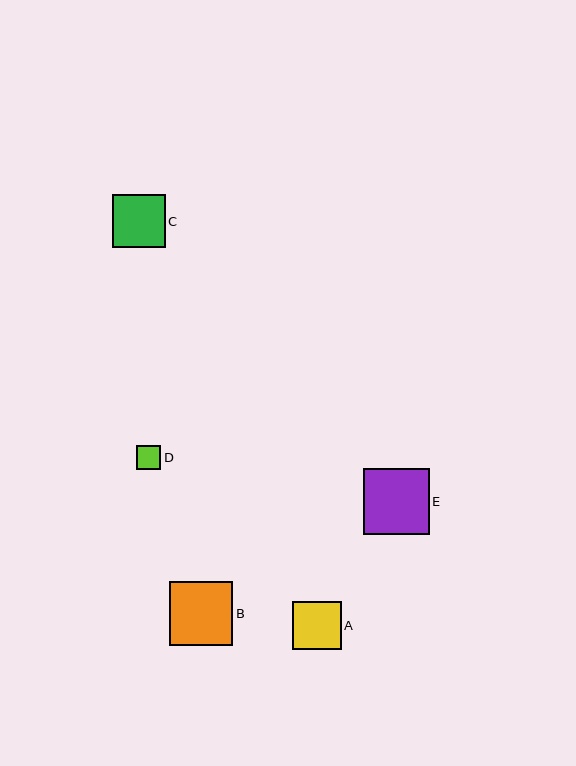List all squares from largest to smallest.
From largest to smallest: E, B, C, A, D.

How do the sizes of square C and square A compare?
Square C and square A are approximately the same size.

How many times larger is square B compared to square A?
Square B is approximately 1.3 times the size of square A.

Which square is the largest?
Square E is the largest with a size of approximately 66 pixels.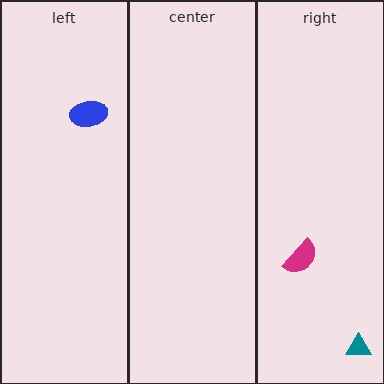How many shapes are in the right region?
2.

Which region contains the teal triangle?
The right region.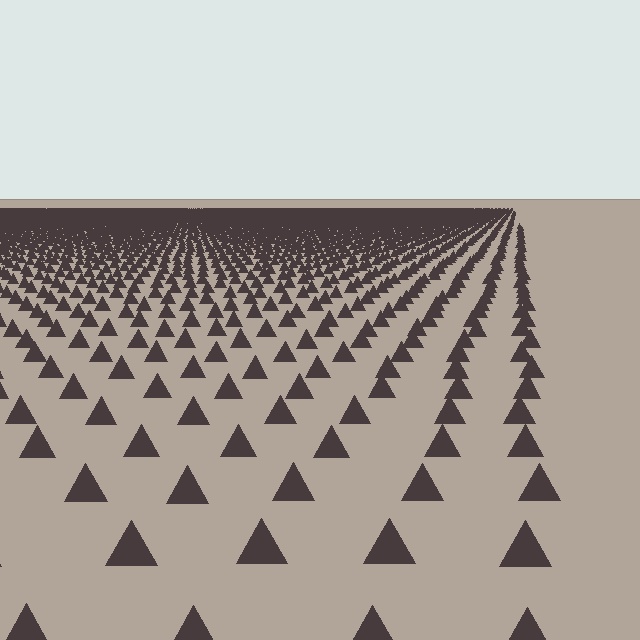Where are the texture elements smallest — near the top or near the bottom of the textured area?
Near the top.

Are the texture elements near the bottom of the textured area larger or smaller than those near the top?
Larger. Near the bottom, elements are closer to the viewer and appear at a bigger on-screen size.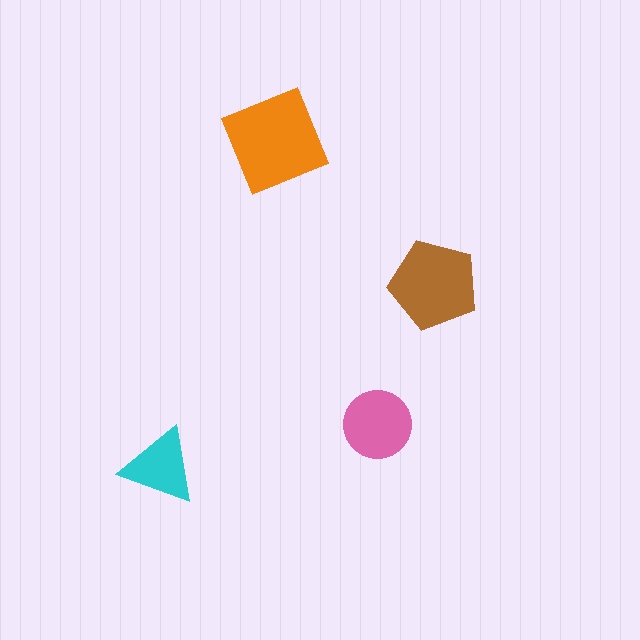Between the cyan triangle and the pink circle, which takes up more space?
The pink circle.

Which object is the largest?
The orange diamond.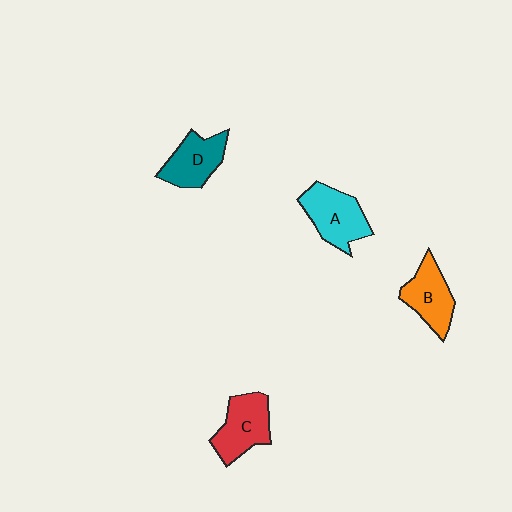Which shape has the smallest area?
Shape D (teal).